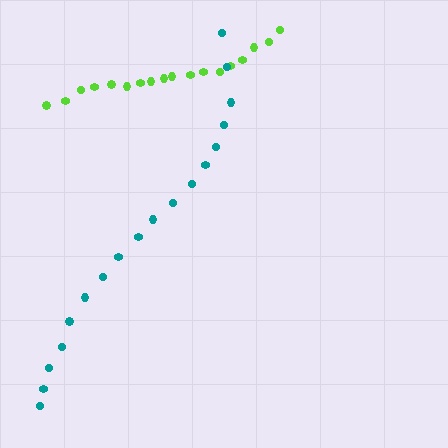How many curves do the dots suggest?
There are 2 distinct paths.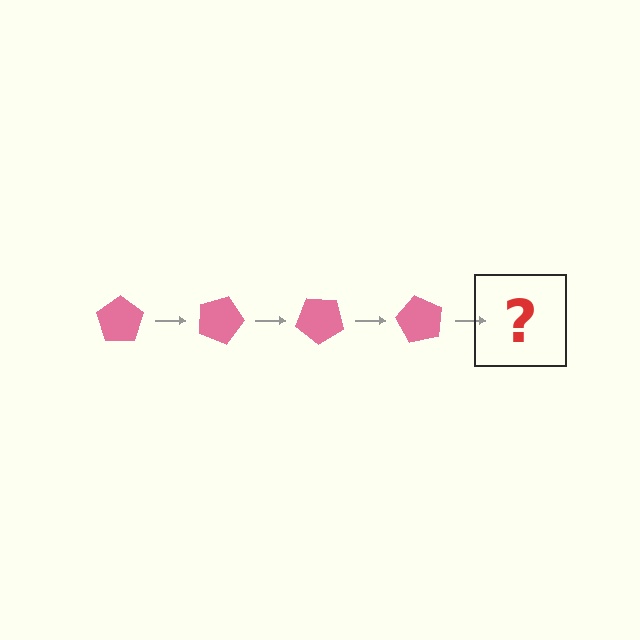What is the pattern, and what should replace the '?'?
The pattern is that the pentagon rotates 20 degrees each step. The '?' should be a pink pentagon rotated 80 degrees.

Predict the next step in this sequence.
The next step is a pink pentagon rotated 80 degrees.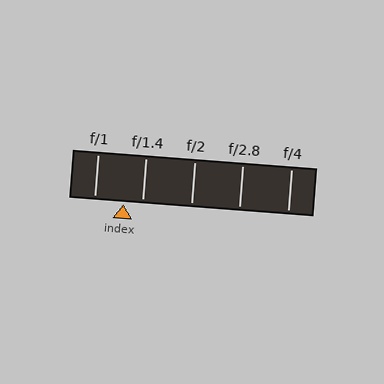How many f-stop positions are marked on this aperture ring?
There are 5 f-stop positions marked.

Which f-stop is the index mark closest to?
The index mark is closest to f/1.4.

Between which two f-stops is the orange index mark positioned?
The index mark is between f/1 and f/1.4.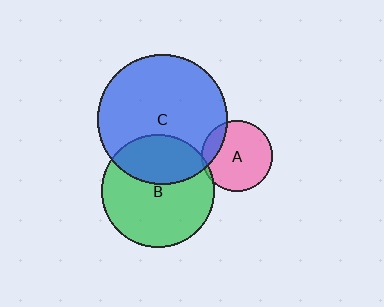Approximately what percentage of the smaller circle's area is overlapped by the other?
Approximately 5%.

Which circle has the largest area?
Circle C (blue).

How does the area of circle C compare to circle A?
Approximately 3.4 times.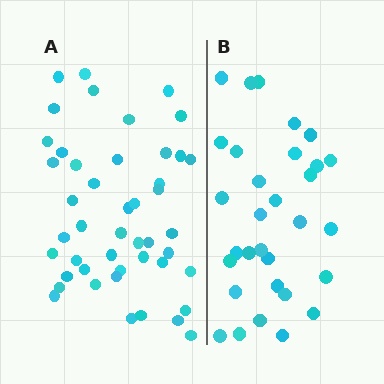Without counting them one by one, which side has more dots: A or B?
Region A (the left region) has more dots.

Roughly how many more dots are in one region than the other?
Region A has approximately 15 more dots than region B.